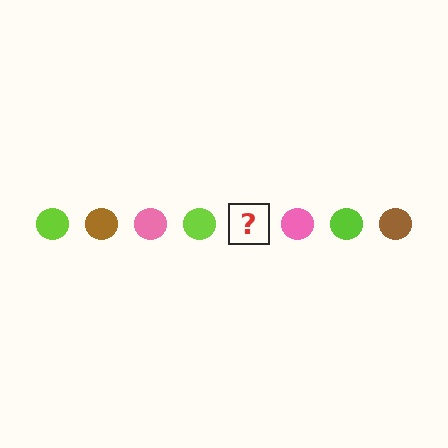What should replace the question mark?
The question mark should be replaced with a brown circle.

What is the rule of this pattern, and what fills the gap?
The rule is that the pattern cycles through lime, brown, pink circles. The gap should be filled with a brown circle.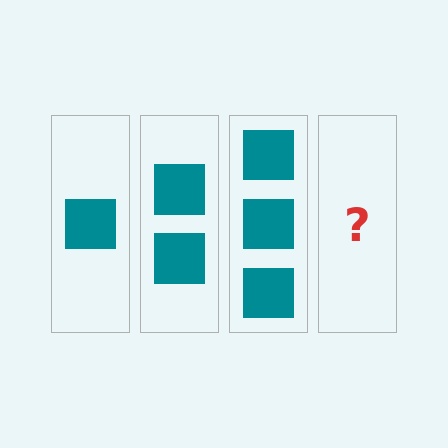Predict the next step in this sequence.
The next step is 4 squares.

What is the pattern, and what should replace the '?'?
The pattern is that each step adds one more square. The '?' should be 4 squares.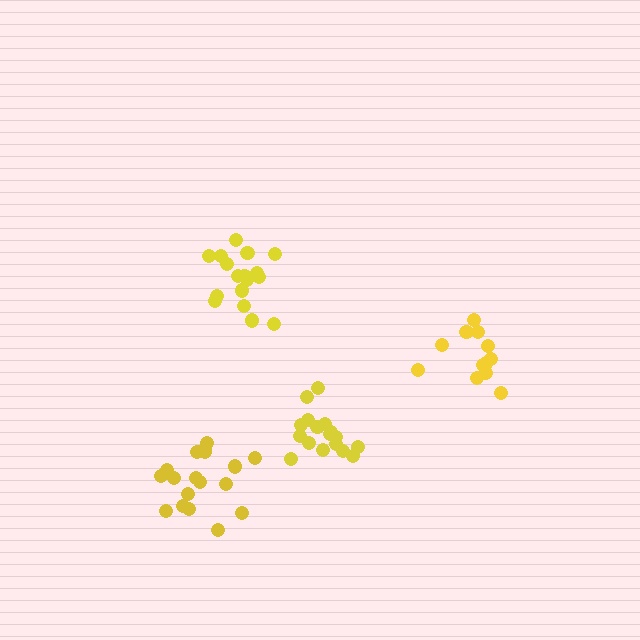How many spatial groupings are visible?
There are 4 spatial groupings.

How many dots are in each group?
Group 1: 17 dots, Group 2: 18 dots, Group 3: 13 dots, Group 4: 17 dots (65 total).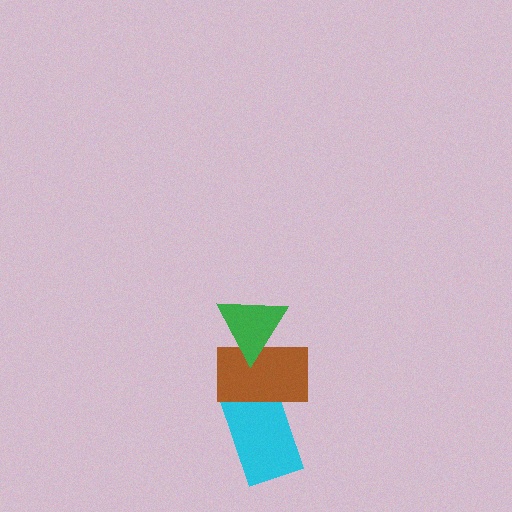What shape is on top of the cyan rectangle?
The brown rectangle is on top of the cyan rectangle.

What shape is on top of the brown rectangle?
The green triangle is on top of the brown rectangle.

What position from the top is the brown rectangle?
The brown rectangle is 2nd from the top.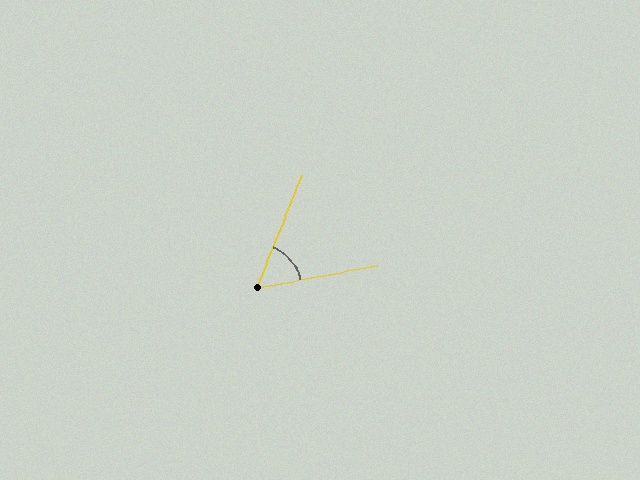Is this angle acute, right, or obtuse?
It is acute.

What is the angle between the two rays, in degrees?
Approximately 58 degrees.